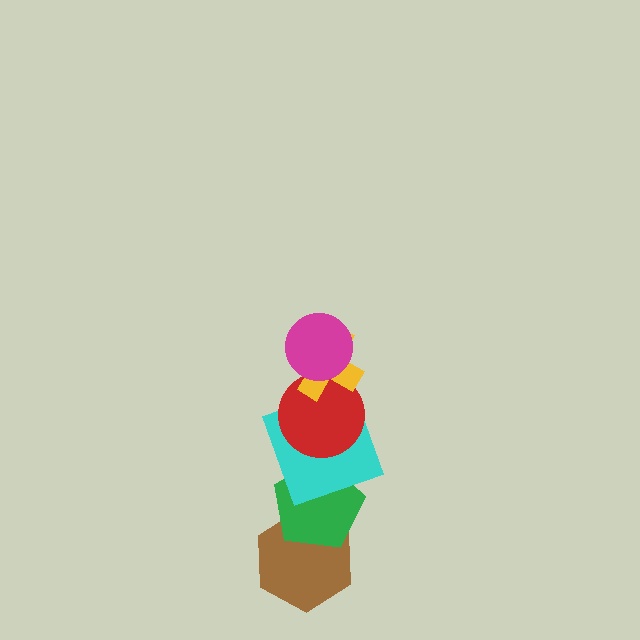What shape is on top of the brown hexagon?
The green pentagon is on top of the brown hexagon.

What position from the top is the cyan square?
The cyan square is 4th from the top.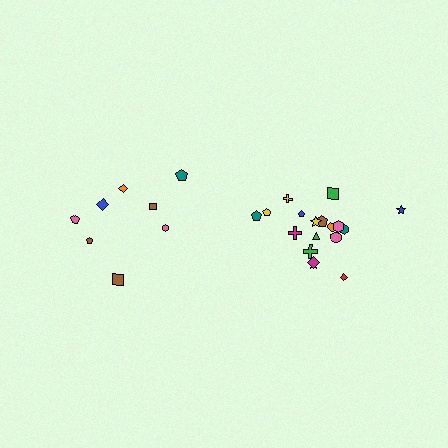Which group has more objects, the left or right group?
The right group.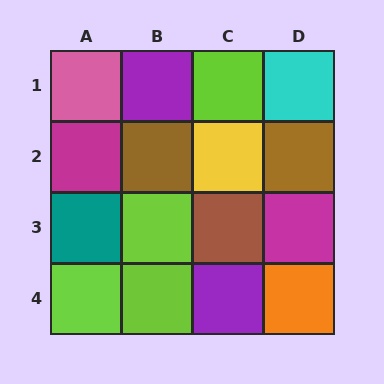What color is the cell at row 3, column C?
Brown.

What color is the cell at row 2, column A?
Magenta.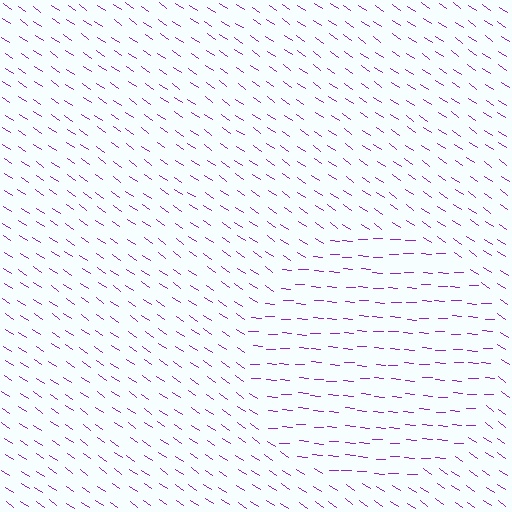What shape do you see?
I see a circle.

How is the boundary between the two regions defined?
The boundary is defined purely by a change in line orientation (approximately 31 degrees difference). All lines are the same color and thickness.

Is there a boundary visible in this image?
Yes, there is a texture boundary formed by a change in line orientation.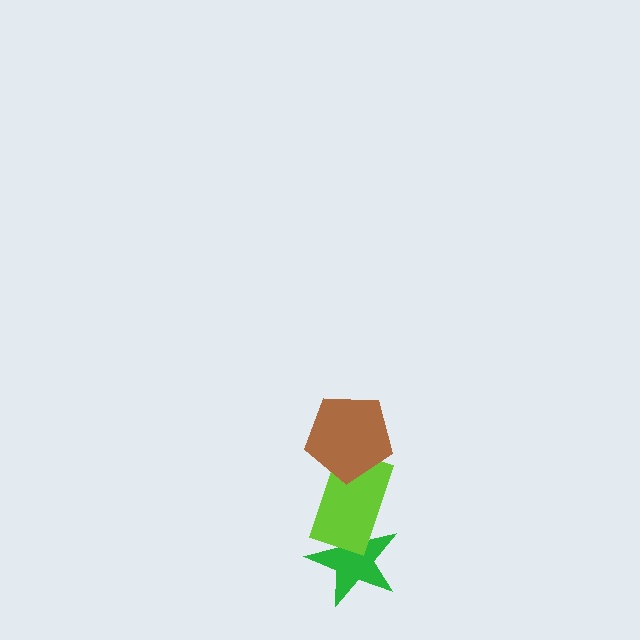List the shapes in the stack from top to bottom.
From top to bottom: the brown pentagon, the lime rectangle, the green star.